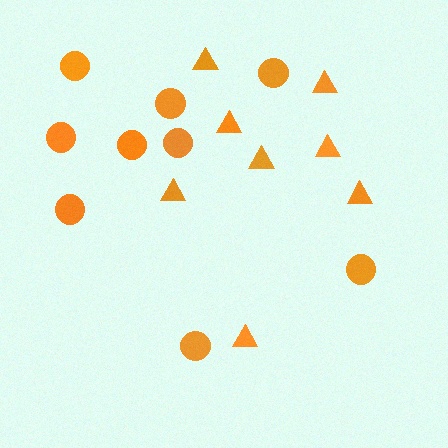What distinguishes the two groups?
There are 2 groups: one group of triangles (8) and one group of circles (9).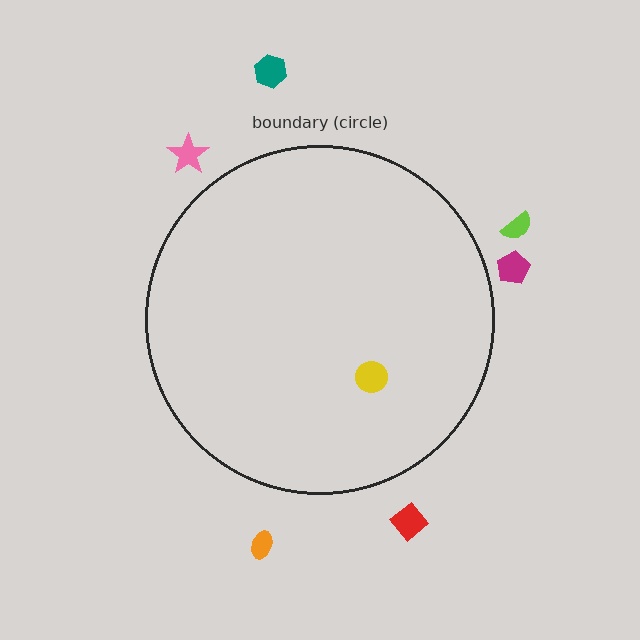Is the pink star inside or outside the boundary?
Outside.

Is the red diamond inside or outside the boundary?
Outside.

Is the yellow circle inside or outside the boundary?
Inside.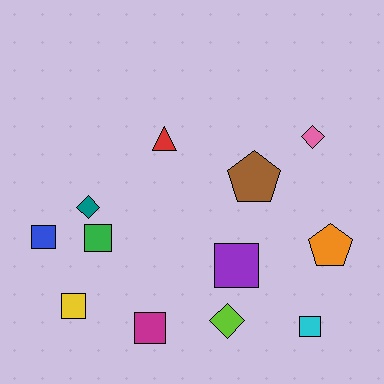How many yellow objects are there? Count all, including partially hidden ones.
There is 1 yellow object.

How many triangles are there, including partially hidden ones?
There is 1 triangle.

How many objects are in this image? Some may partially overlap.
There are 12 objects.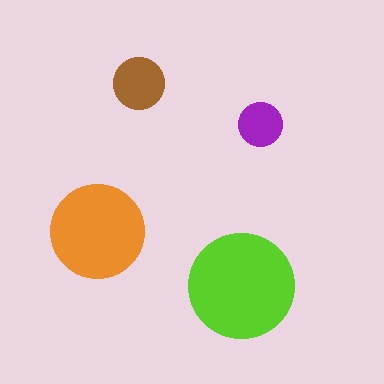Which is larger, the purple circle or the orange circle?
The orange one.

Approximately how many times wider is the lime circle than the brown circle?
About 2 times wider.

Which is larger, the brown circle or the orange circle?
The orange one.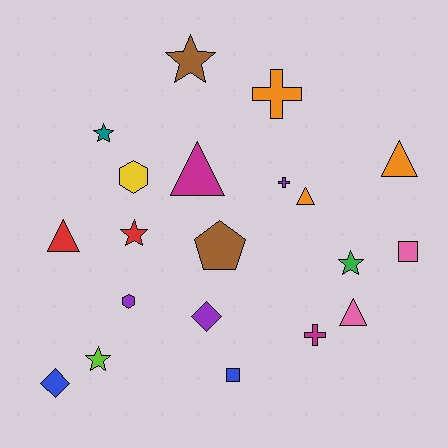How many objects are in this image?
There are 20 objects.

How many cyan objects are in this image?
There are no cyan objects.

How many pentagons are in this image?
There is 1 pentagon.